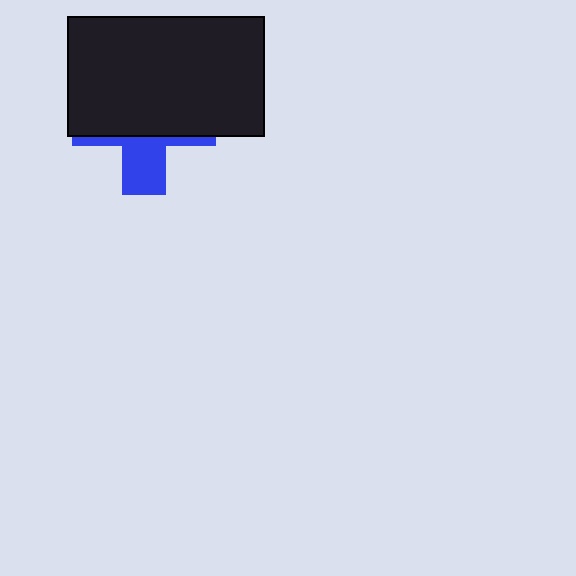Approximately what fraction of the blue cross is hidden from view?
Roughly 69% of the blue cross is hidden behind the black rectangle.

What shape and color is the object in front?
The object in front is a black rectangle.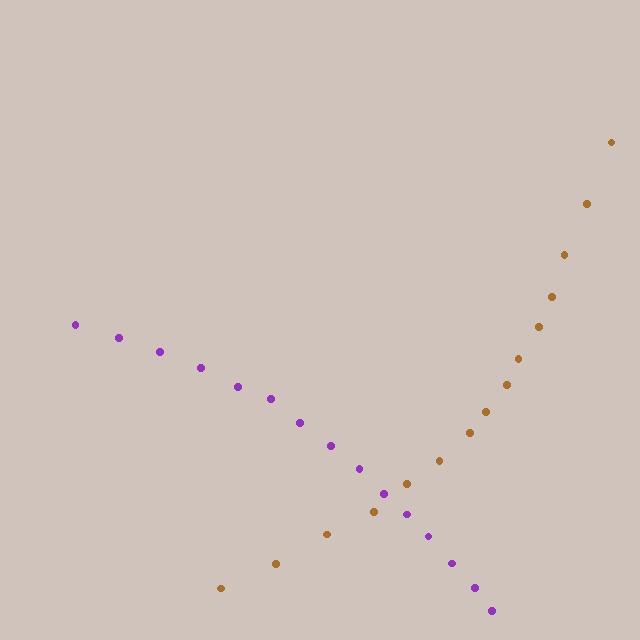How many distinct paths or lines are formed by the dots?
There are 2 distinct paths.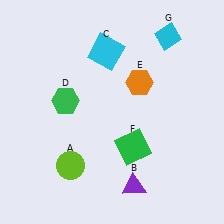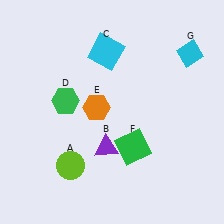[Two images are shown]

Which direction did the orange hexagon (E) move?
The orange hexagon (E) moved left.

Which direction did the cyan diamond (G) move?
The cyan diamond (G) moved right.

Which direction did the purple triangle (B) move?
The purple triangle (B) moved up.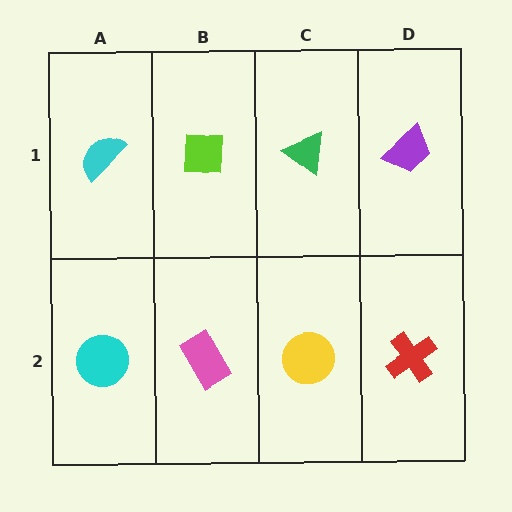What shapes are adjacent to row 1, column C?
A yellow circle (row 2, column C), a lime square (row 1, column B), a purple trapezoid (row 1, column D).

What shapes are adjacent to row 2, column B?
A lime square (row 1, column B), a cyan circle (row 2, column A), a yellow circle (row 2, column C).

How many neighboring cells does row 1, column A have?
2.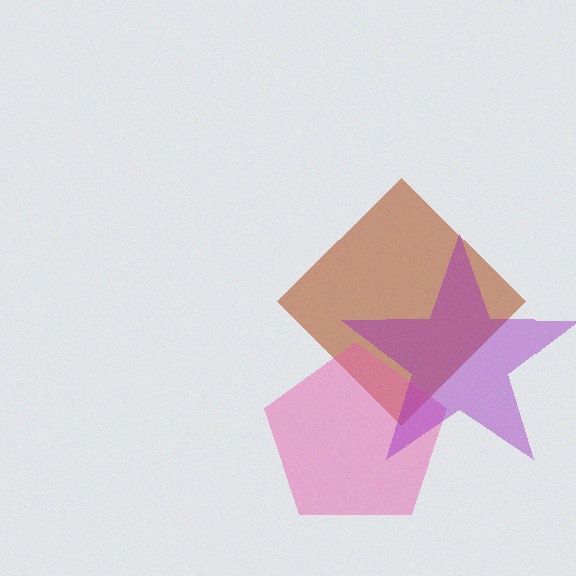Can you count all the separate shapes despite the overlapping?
Yes, there are 3 separate shapes.